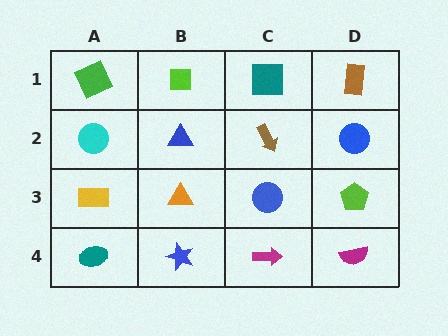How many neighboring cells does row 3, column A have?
3.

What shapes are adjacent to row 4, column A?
A yellow rectangle (row 3, column A), a blue star (row 4, column B).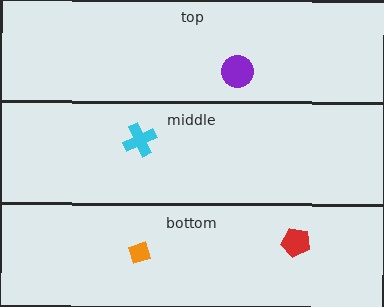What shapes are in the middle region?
The cyan cross.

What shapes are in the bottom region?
The orange diamond, the red pentagon.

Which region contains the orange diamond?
The bottom region.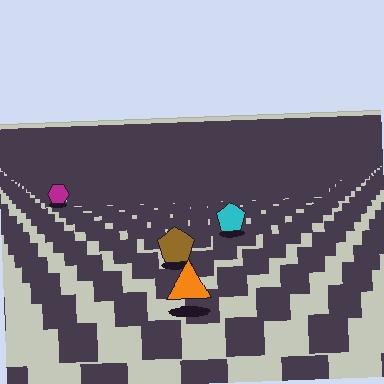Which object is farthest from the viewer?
The magenta hexagon is farthest from the viewer. It appears smaller and the ground texture around it is denser.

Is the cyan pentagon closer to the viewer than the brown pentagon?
No. The brown pentagon is closer — you can tell from the texture gradient: the ground texture is coarser near it.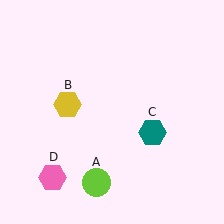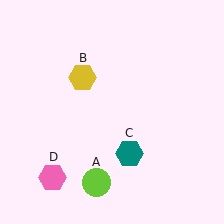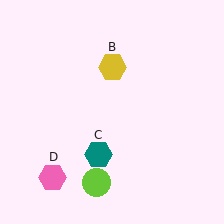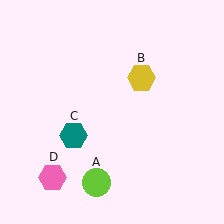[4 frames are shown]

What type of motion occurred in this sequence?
The yellow hexagon (object B), teal hexagon (object C) rotated clockwise around the center of the scene.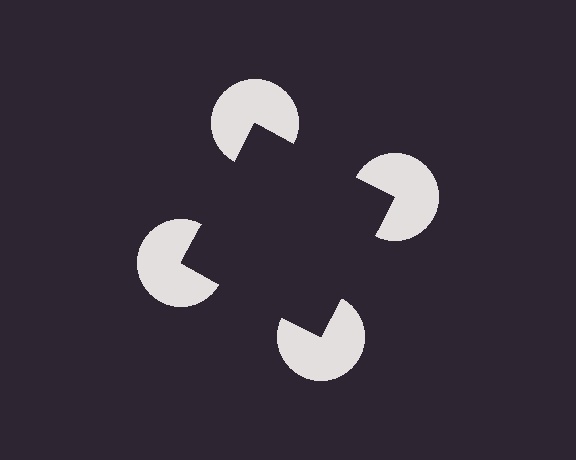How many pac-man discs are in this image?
There are 4 — one at each vertex of the illusory square.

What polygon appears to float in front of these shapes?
An illusory square — its edges are inferred from the aligned wedge cuts in the pac-man discs, not physically drawn.